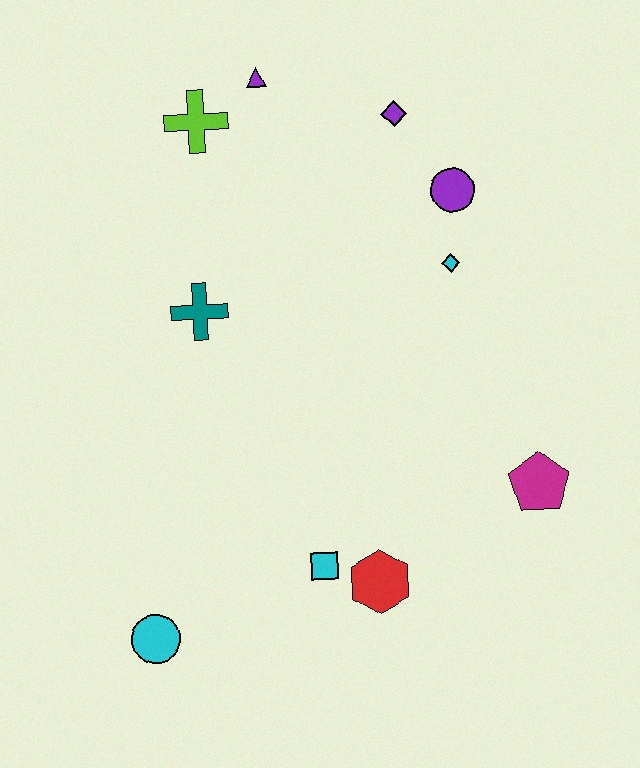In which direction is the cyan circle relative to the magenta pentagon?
The cyan circle is to the left of the magenta pentagon.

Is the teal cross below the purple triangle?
Yes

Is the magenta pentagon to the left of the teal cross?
No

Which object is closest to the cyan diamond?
The purple circle is closest to the cyan diamond.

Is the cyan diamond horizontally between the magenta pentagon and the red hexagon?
Yes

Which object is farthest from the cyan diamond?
The cyan circle is farthest from the cyan diamond.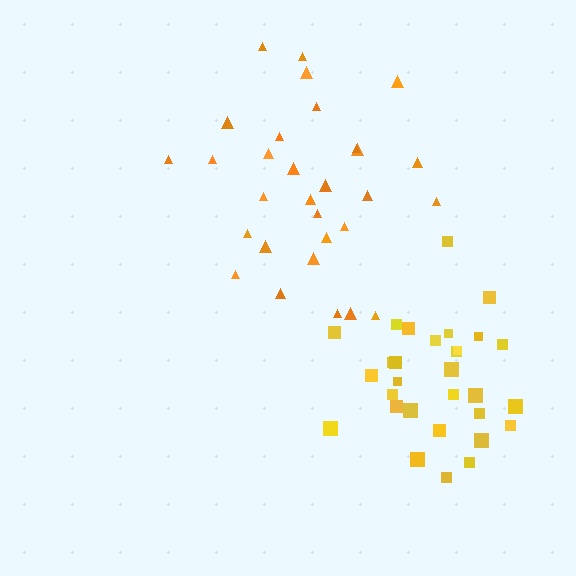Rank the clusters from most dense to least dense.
yellow, orange.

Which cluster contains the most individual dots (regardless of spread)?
Yellow (30).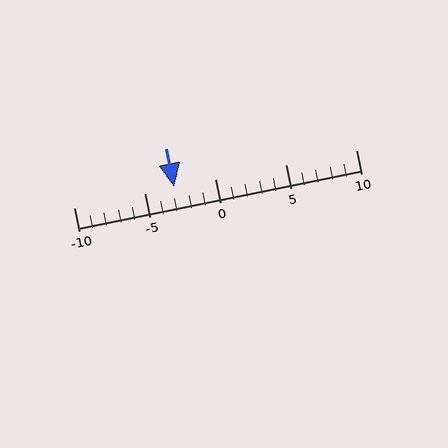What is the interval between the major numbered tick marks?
The major tick marks are spaced 5 units apart.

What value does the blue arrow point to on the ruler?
The blue arrow points to approximately -3.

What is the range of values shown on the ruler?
The ruler shows values from -10 to 10.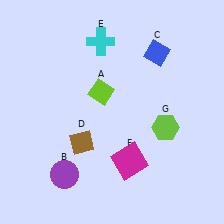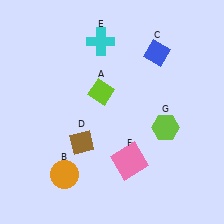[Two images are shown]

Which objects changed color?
B changed from purple to orange. F changed from magenta to pink.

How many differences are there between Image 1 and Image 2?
There are 2 differences between the two images.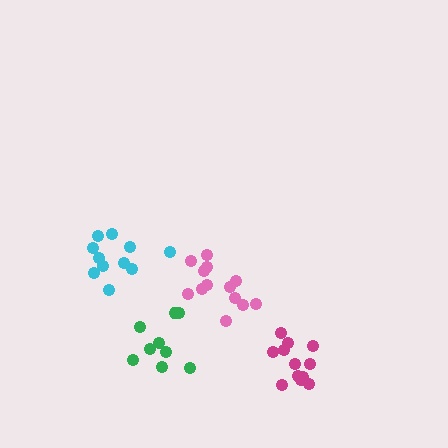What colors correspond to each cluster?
The clusters are colored: pink, cyan, green, magenta.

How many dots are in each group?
Group 1: 13 dots, Group 2: 11 dots, Group 3: 9 dots, Group 4: 12 dots (45 total).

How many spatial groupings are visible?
There are 4 spatial groupings.